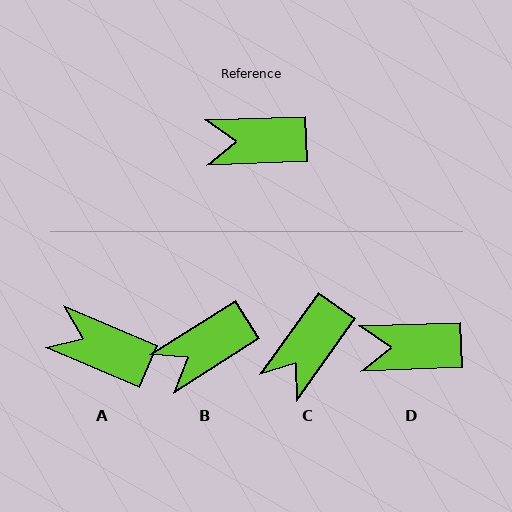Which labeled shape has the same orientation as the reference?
D.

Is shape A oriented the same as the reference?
No, it is off by about 25 degrees.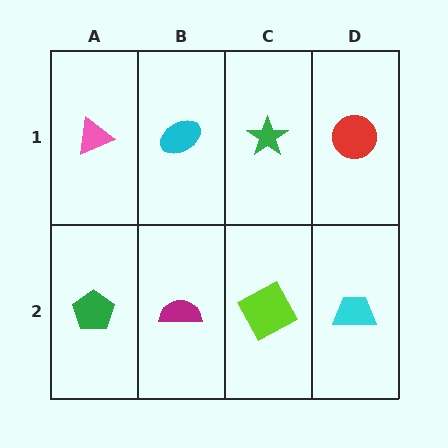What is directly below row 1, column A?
A green pentagon.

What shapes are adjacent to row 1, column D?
A cyan trapezoid (row 2, column D), a green star (row 1, column C).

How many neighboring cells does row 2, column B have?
3.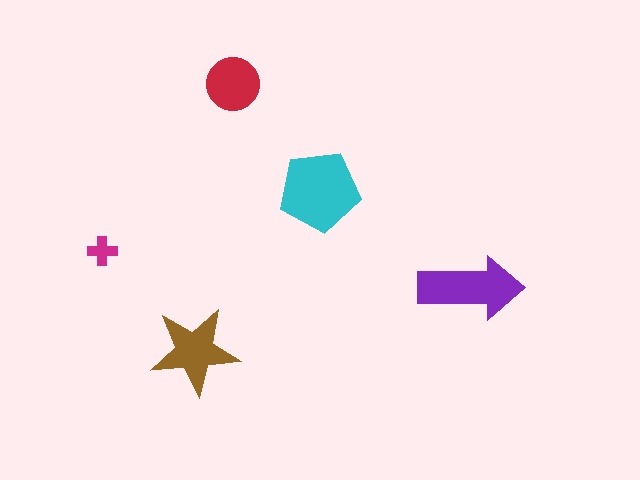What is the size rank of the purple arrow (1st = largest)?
2nd.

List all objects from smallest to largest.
The magenta cross, the red circle, the brown star, the purple arrow, the cyan pentagon.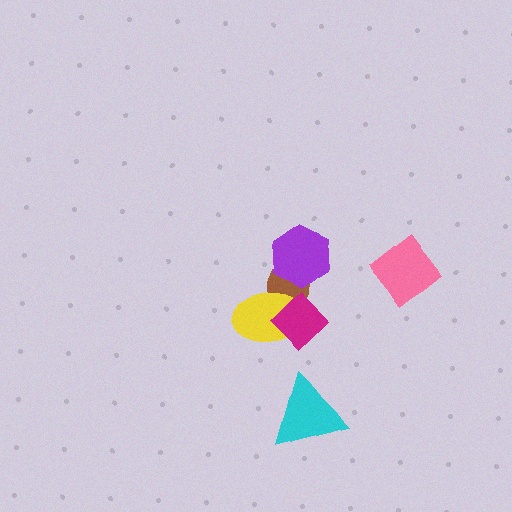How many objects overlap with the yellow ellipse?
2 objects overlap with the yellow ellipse.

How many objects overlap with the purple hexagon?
1 object overlaps with the purple hexagon.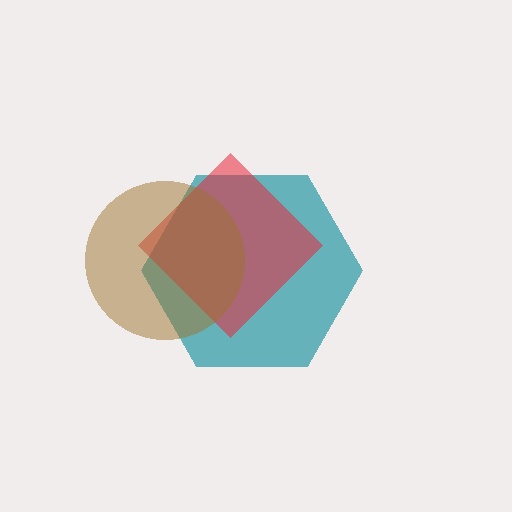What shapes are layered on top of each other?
The layered shapes are: a teal hexagon, a red diamond, a brown circle.